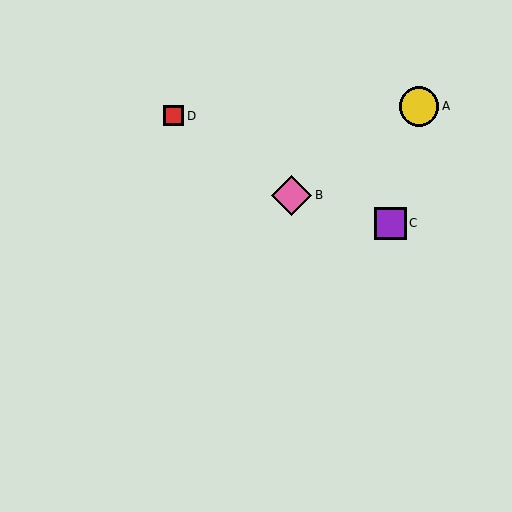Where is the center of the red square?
The center of the red square is at (173, 116).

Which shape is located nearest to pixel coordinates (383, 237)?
The purple square (labeled C) at (390, 223) is nearest to that location.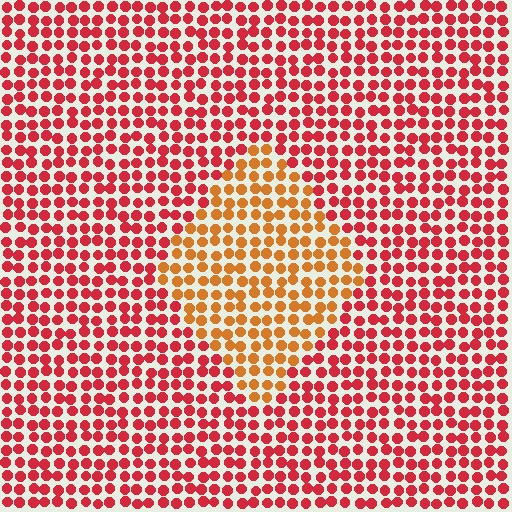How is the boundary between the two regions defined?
The boundary is defined purely by a slight shift in hue (about 36 degrees). Spacing, size, and orientation are identical on both sides.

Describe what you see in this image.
The image is filled with small red elements in a uniform arrangement. A diamond-shaped region is visible where the elements are tinted to a slightly different hue, forming a subtle color boundary.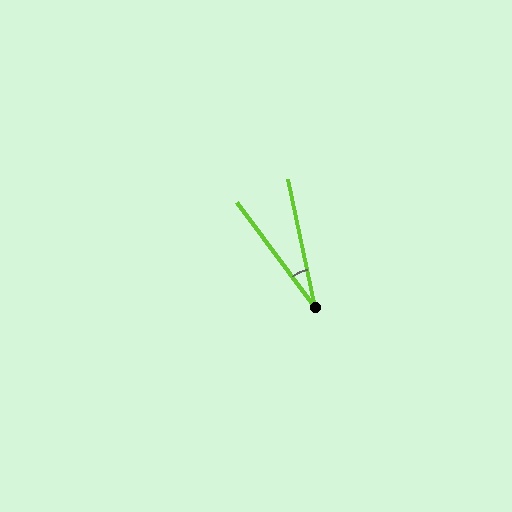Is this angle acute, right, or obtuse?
It is acute.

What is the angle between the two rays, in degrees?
Approximately 25 degrees.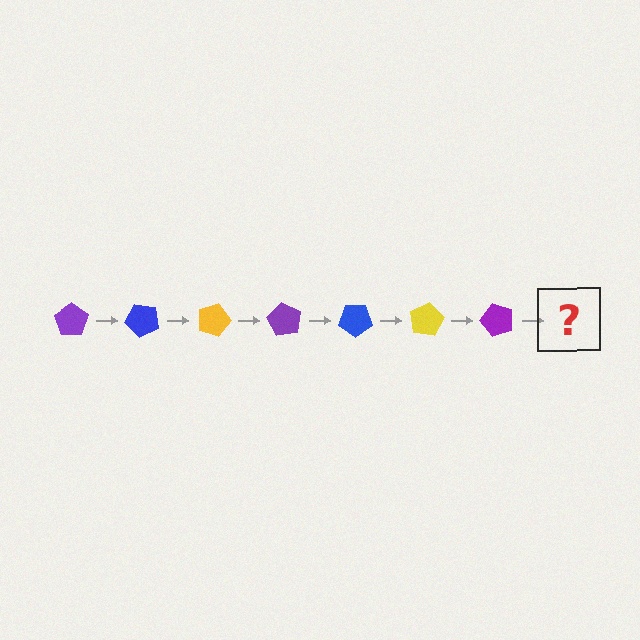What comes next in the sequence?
The next element should be a blue pentagon, rotated 315 degrees from the start.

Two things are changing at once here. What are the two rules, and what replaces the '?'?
The two rules are that it rotates 45 degrees each step and the color cycles through purple, blue, and yellow. The '?' should be a blue pentagon, rotated 315 degrees from the start.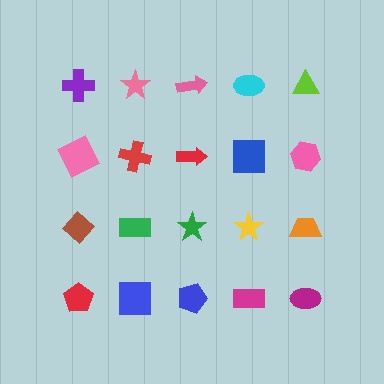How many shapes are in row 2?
5 shapes.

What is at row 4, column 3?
A blue pentagon.